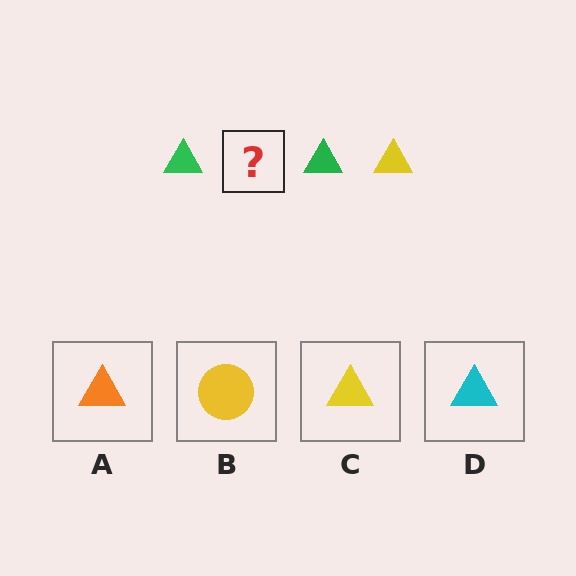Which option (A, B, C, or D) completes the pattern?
C.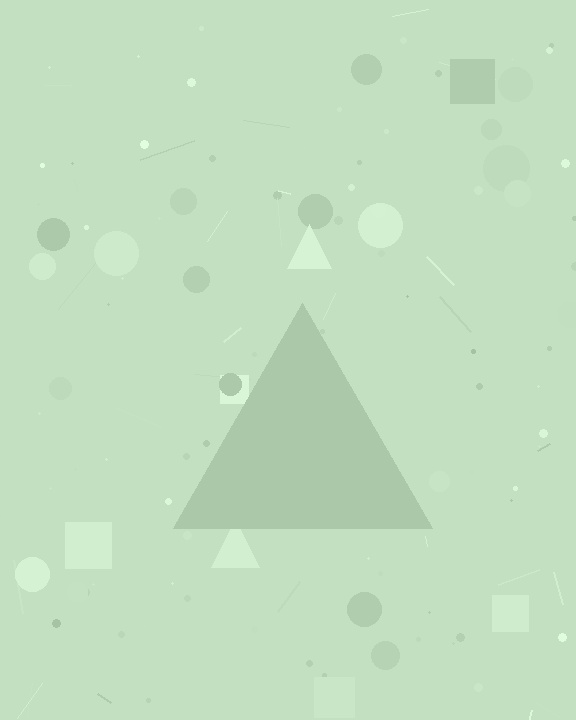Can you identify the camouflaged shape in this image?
The camouflaged shape is a triangle.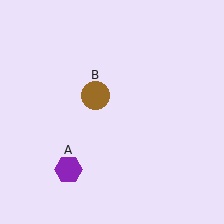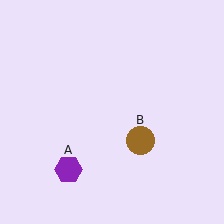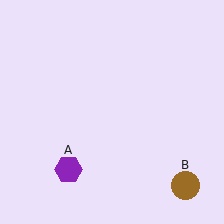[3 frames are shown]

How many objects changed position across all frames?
1 object changed position: brown circle (object B).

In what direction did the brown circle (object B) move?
The brown circle (object B) moved down and to the right.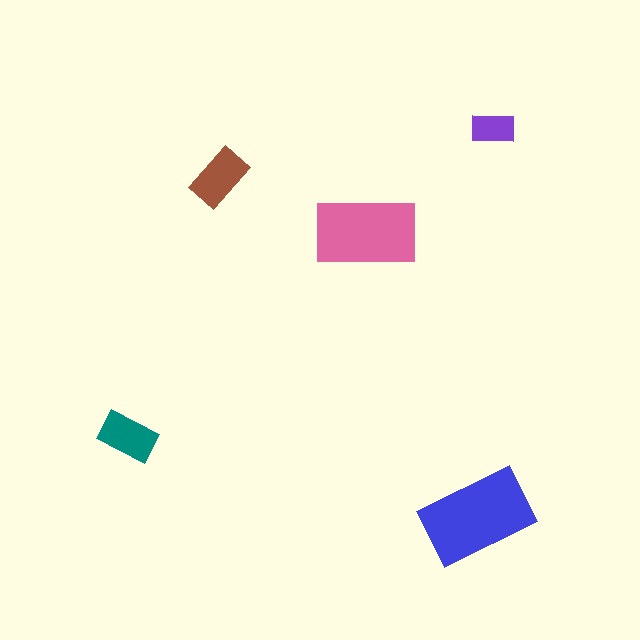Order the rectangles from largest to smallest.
the blue one, the pink one, the brown one, the teal one, the purple one.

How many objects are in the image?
There are 5 objects in the image.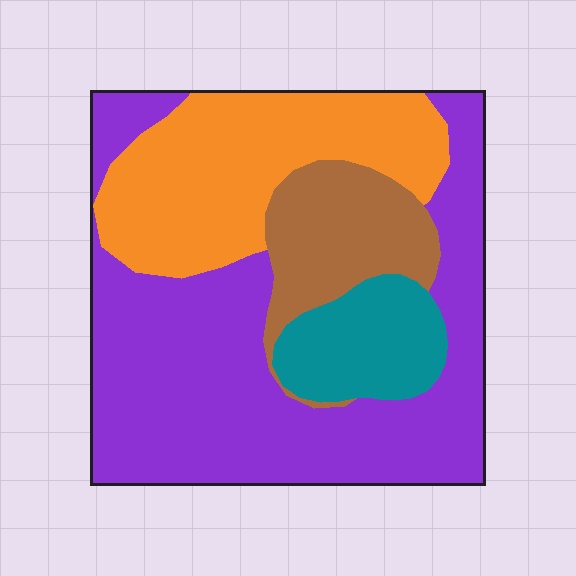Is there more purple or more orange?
Purple.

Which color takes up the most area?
Purple, at roughly 50%.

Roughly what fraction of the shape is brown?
Brown takes up about one eighth (1/8) of the shape.